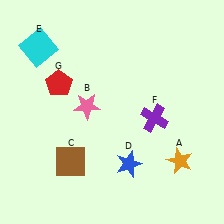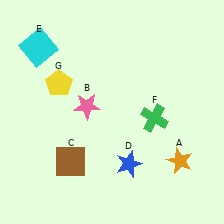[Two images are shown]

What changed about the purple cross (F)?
In Image 1, F is purple. In Image 2, it changed to green.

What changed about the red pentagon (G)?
In Image 1, G is red. In Image 2, it changed to yellow.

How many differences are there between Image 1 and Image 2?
There are 2 differences between the two images.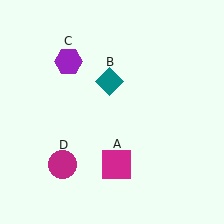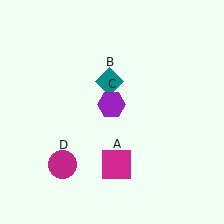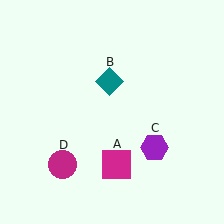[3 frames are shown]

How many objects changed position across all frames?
1 object changed position: purple hexagon (object C).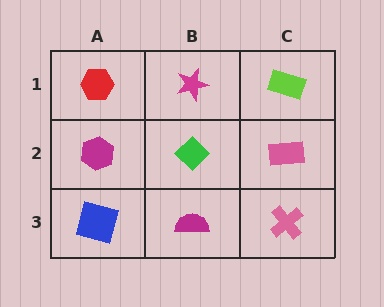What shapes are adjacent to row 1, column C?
A pink rectangle (row 2, column C), a magenta star (row 1, column B).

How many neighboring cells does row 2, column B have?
4.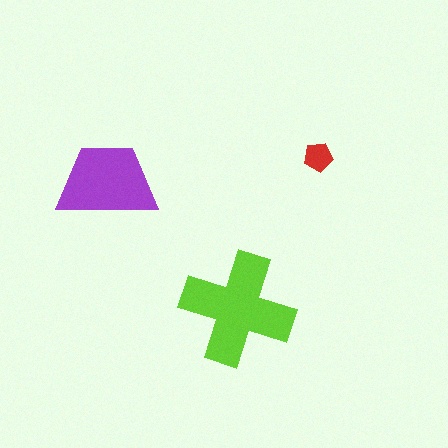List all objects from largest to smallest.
The lime cross, the purple trapezoid, the red pentagon.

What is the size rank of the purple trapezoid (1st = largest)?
2nd.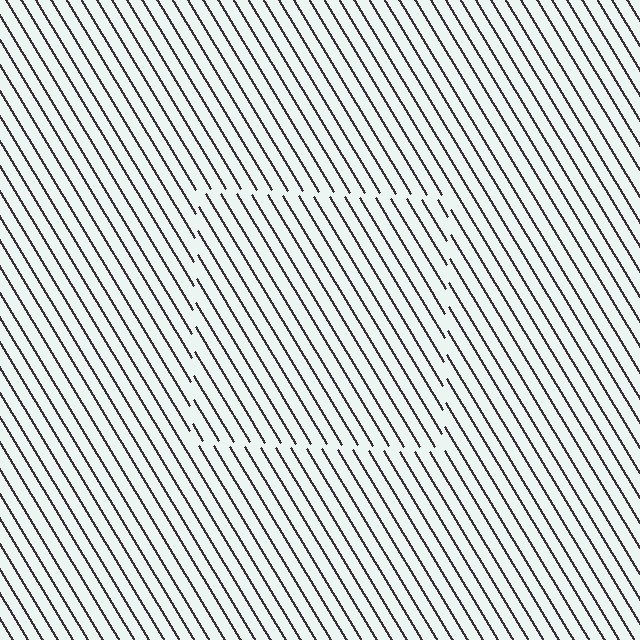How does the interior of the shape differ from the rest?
The interior of the shape contains the same grating, shifted by half a period — the contour is defined by the phase discontinuity where line-ends from the inner and outer gratings abut.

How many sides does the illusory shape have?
4 sides — the line-ends trace a square.